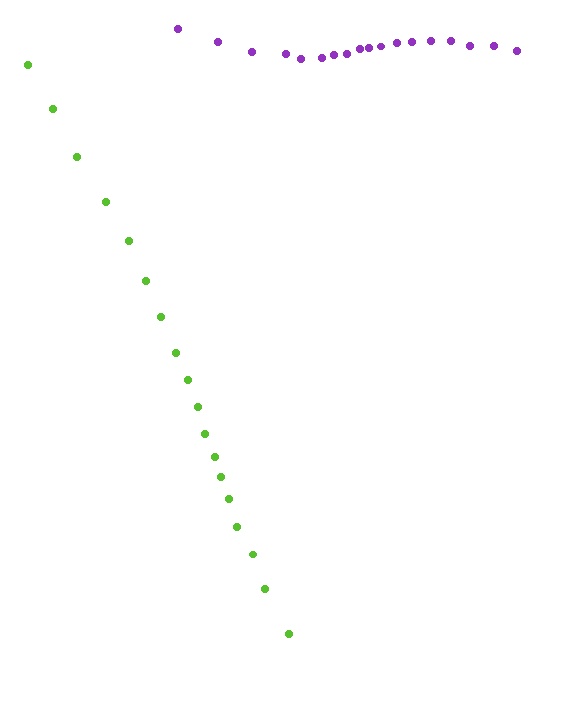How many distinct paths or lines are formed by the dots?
There are 2 distinct paths.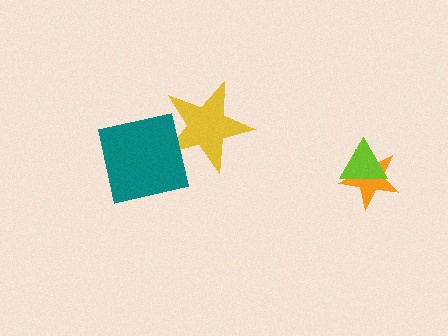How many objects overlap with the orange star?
1 object overlaps with the orange star.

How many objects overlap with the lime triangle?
1 object overlaps with the lime triangle.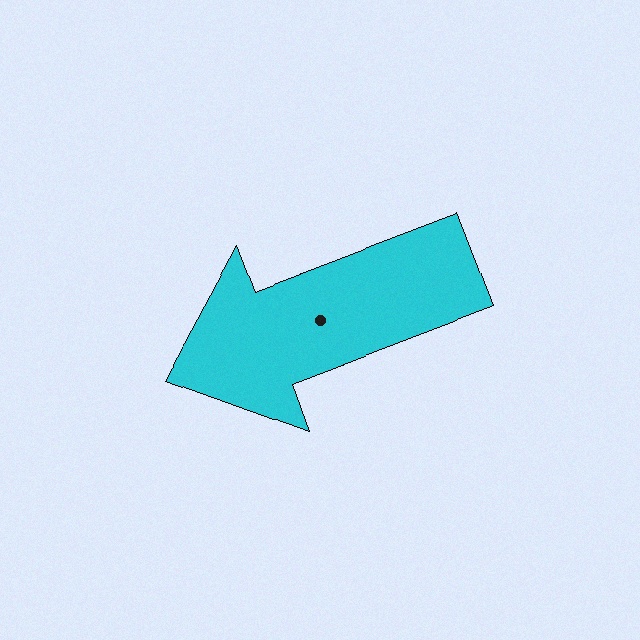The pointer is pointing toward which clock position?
Roughly 8 o'clock.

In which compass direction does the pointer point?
West.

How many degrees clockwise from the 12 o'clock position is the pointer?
Approximately 249 degrees.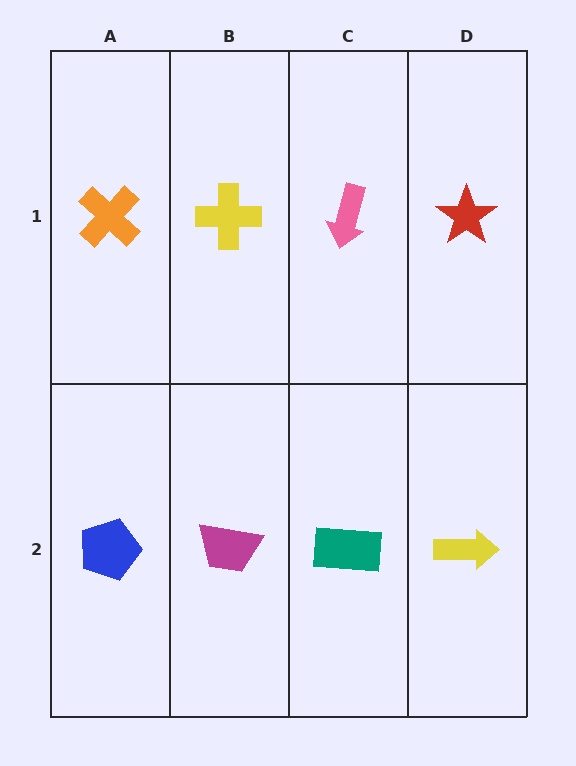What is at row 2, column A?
A blue pentagon.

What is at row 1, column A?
An orange cross.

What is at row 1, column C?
A pink arrow.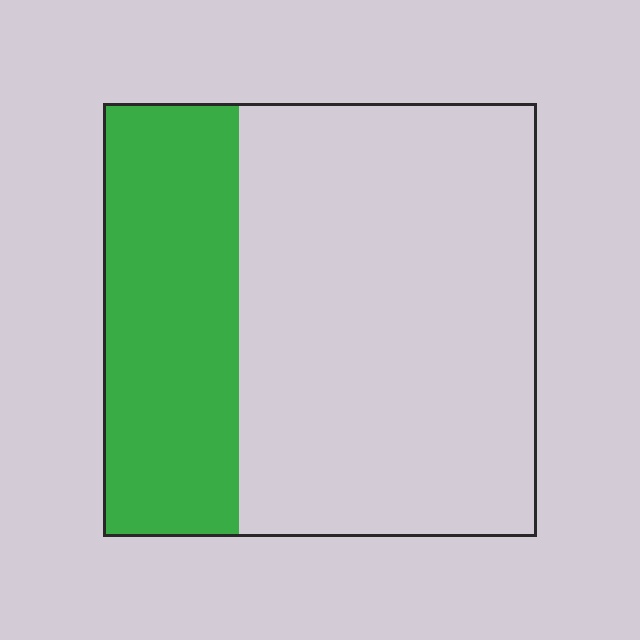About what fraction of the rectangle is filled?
About one third (1/3).